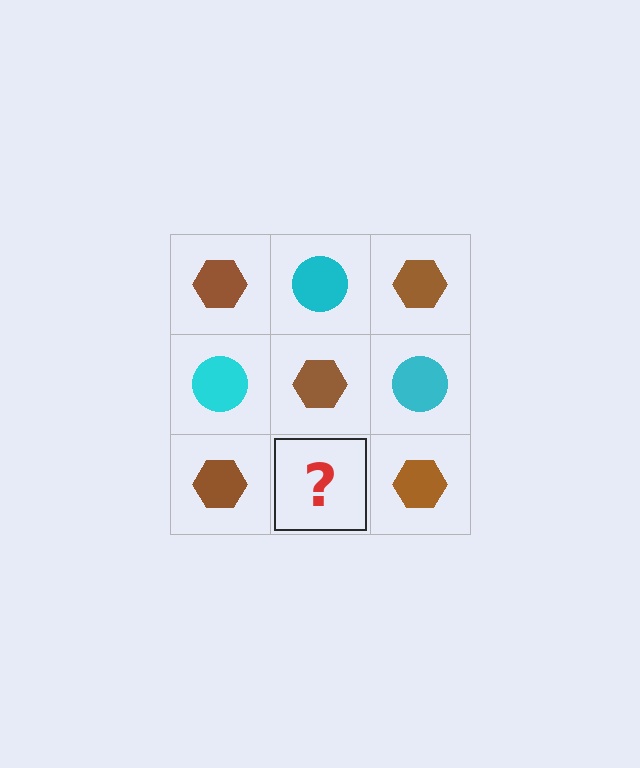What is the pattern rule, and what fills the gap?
The rule is that it alternates brown hexagon and cyan circle in a checkerboard pattern. The gap should be filled with a cyan circle.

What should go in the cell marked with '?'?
The missing cell should contain a cyan circle.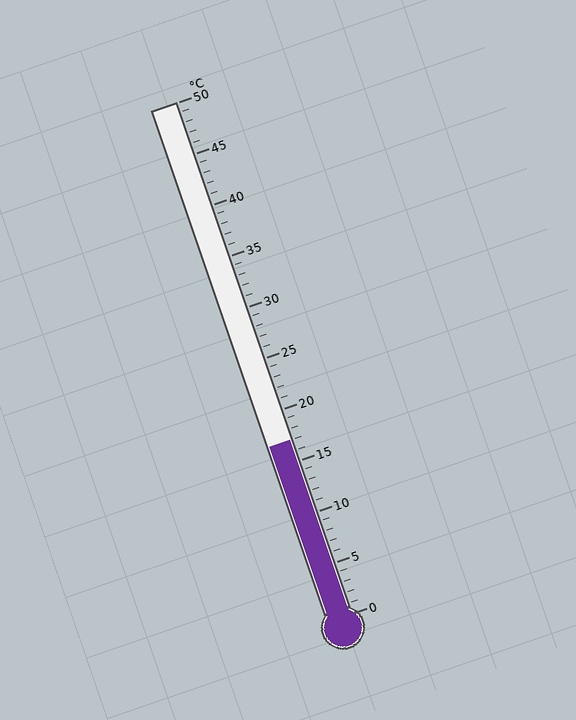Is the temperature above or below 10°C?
The temperature is above 10°C.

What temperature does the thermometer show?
The thermometer shows approximately 17°C.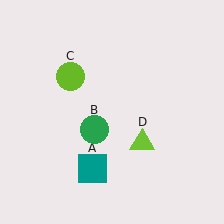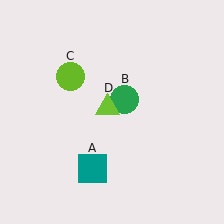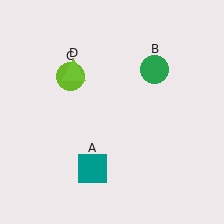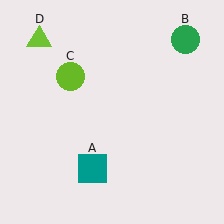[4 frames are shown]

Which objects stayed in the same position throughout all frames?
Teal square (object A) and lime circle (object C) remained stationary.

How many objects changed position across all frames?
2 objects changed position: green circle (object B), lime triangle (object D).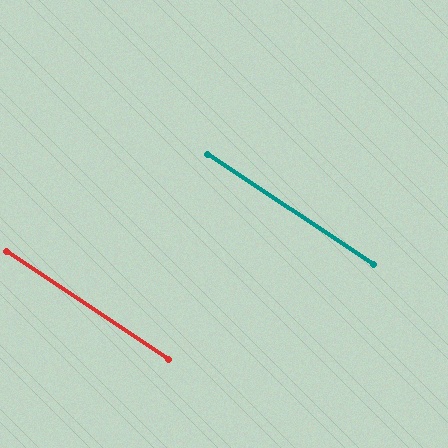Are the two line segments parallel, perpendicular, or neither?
Parallel — their directions differ by only 0.4°.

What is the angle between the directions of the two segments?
Approximately 0 degrees.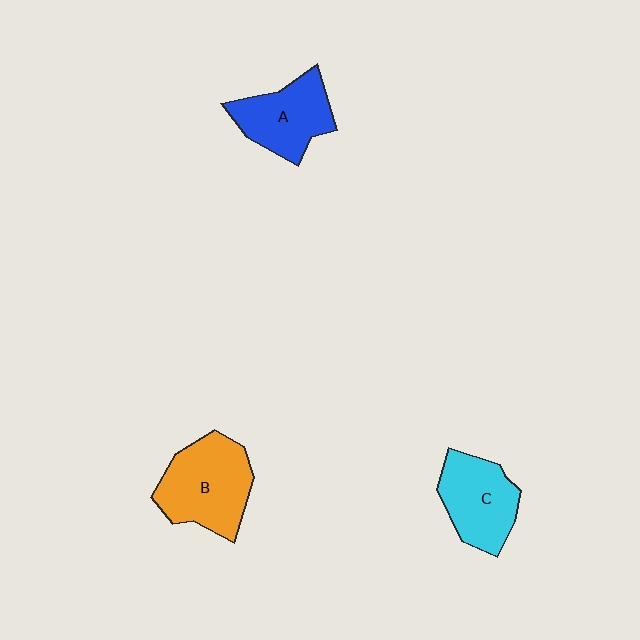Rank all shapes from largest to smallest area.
From largest to smallest: B (orange), C (cyan), A (blue).